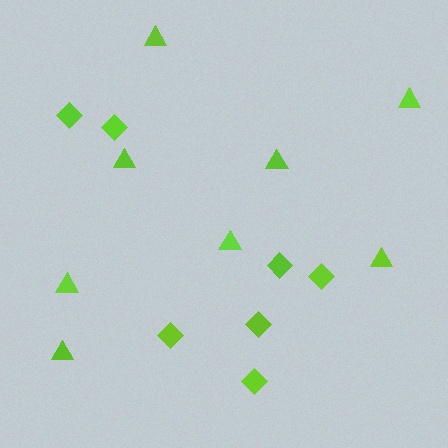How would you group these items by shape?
There are 2 groups: one group of triangles (8) and one group of diamonds (7).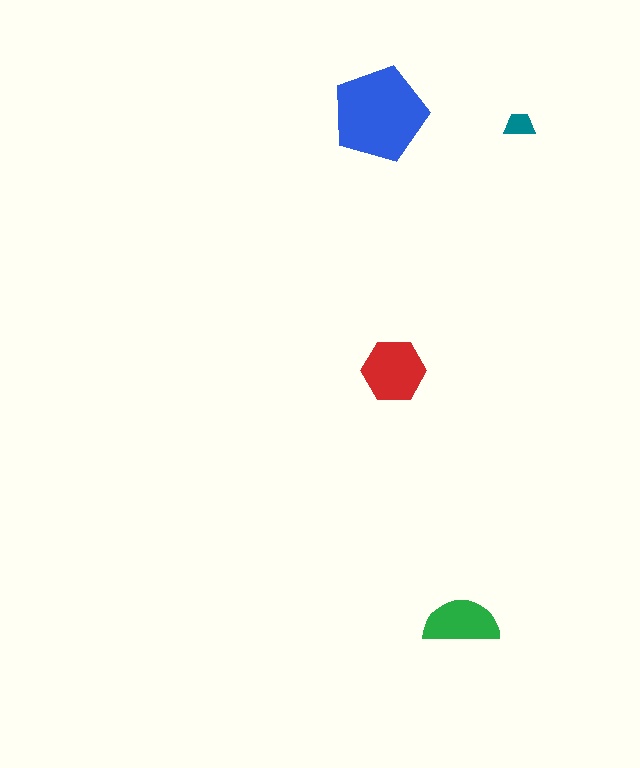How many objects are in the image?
There are 4 objects in the image.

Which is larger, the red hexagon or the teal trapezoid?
The red hexagon.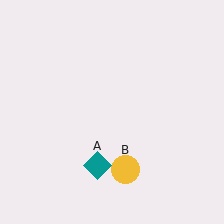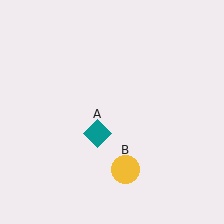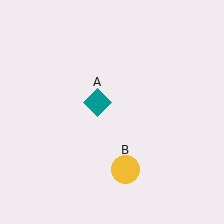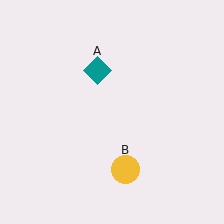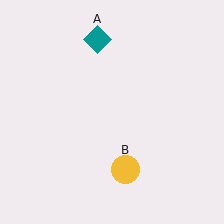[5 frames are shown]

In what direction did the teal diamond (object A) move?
The teal diamond (object A) moved up.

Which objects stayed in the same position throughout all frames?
Yellow circle (object B) remained stationary.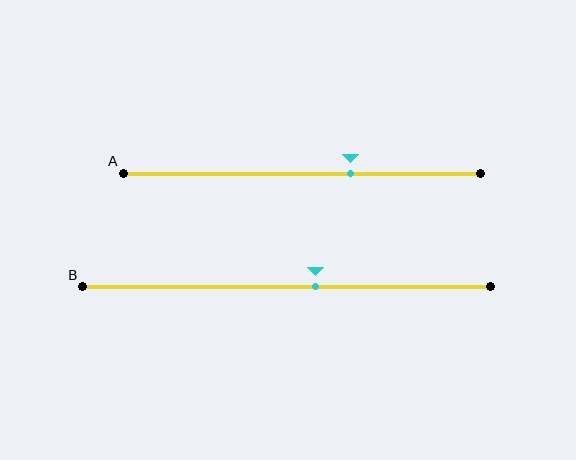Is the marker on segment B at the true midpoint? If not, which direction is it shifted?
No, the marker on segment B is shifted to the right by about 7% of the segment length.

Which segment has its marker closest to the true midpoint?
Segment B has its marker closest to the true midpoint.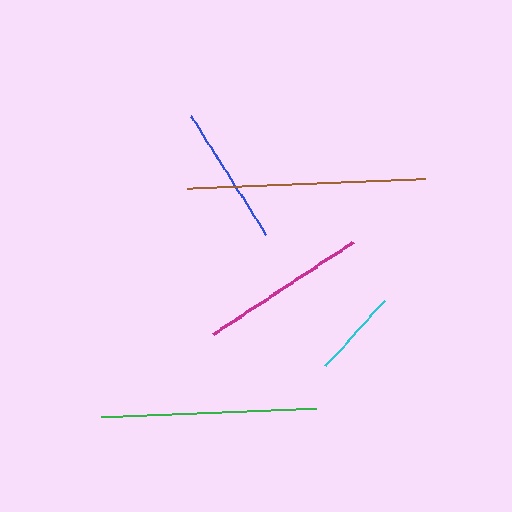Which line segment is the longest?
The brown line is the longest at approximately 238 pixels.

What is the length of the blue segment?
The blue segment is approximately 140 pixels long.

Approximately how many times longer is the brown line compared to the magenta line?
The brown line is approximately 1.4 times the length of the magenta line.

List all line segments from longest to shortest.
From longest to shortest: brown, green, magenta, blue, cyan.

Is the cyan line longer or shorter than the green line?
The green line is longer than the cyan line.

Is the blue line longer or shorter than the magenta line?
The magenta line is longer than the blue line.